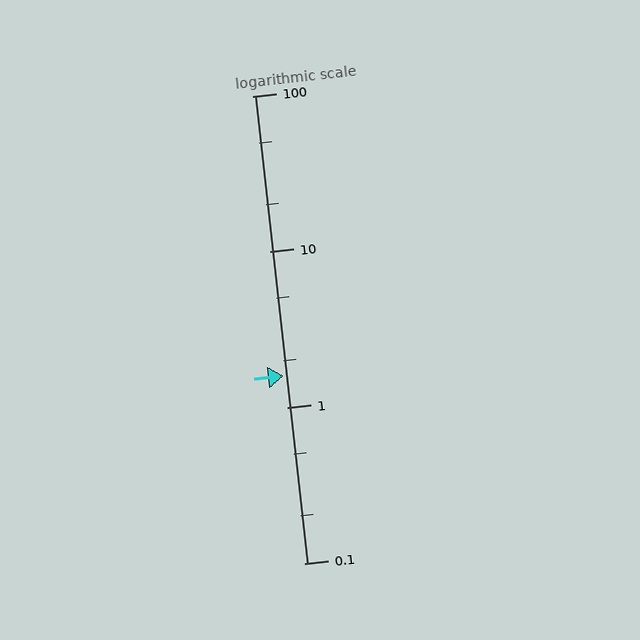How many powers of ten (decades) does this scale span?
The scale spans 3 decades, from 0.1 to 100.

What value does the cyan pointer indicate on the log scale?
The pointer indicates approximately 1.6.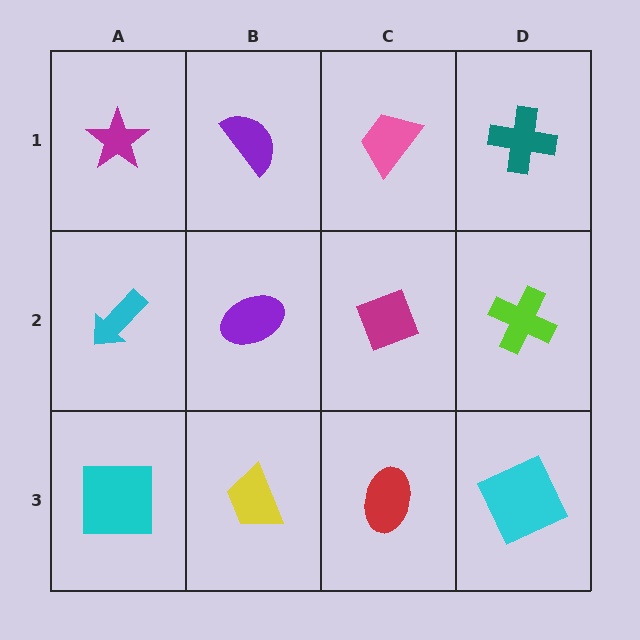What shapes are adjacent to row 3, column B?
A purple ellipse (row 2, column B), a cyan square (row 3, column A), a red ellipse (row 3, column C).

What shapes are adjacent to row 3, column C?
A magenta diamond (row 2, column C), a yellow trapezoid (row 3, column B), a cyan square (row 3, column D).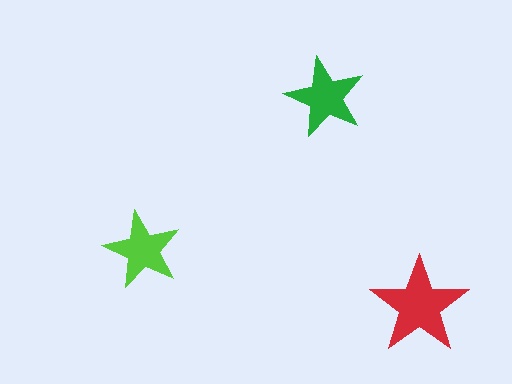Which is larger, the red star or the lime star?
The red one.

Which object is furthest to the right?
The red star is rightmost.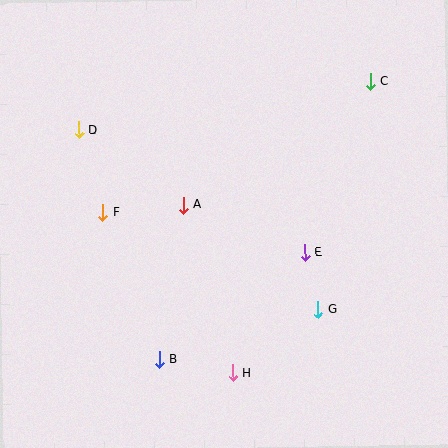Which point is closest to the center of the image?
Point A at (183, 205) is closest to the center.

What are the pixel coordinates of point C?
Point C is at (370, 81).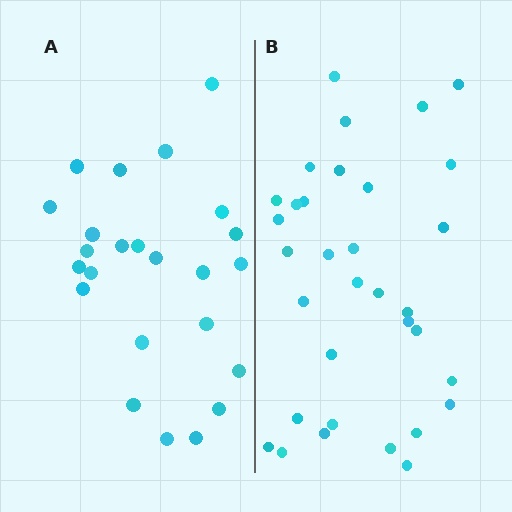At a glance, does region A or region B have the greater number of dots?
Region B (the right region) has more dots.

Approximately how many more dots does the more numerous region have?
Region B has roughly 8 or so more dots than region A.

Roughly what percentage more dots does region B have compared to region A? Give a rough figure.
About 40% more.